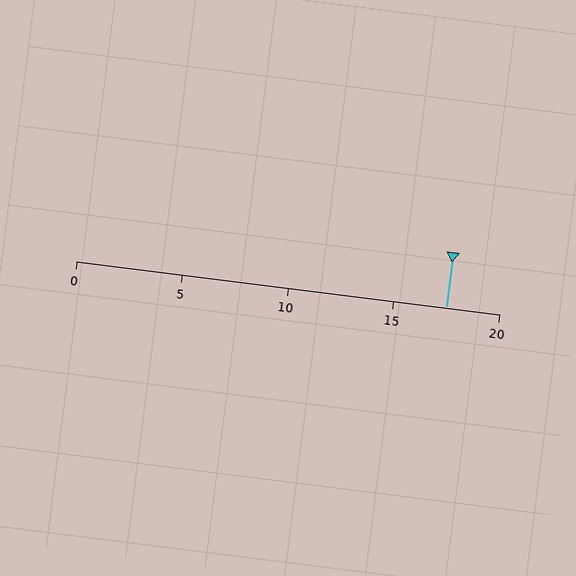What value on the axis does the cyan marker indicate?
The marker indicates approximately 17.5.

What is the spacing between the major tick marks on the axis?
The major ticks are spaced 5 apart.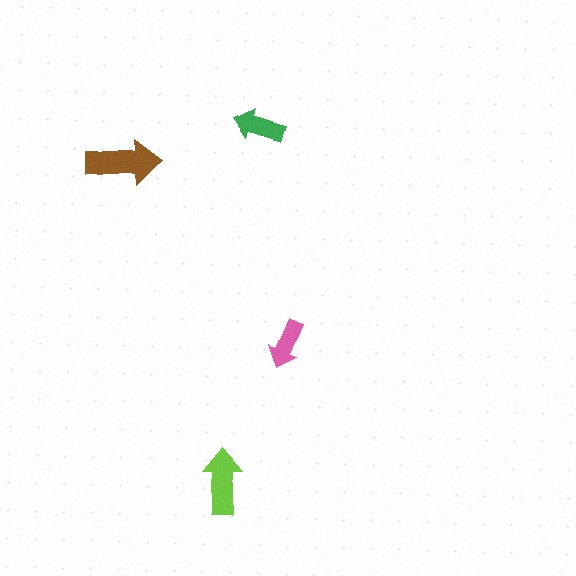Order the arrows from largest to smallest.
the brown one, the lime one, the green one, the pink one.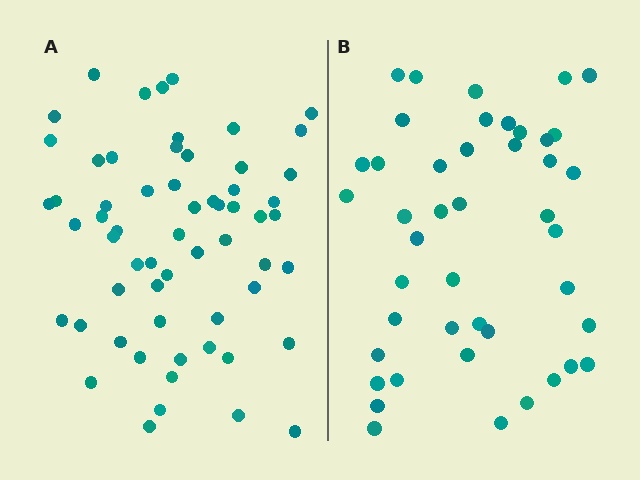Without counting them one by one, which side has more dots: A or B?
Region A (the left region) has more dots.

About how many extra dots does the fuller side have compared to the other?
Region A has approximately 15 more dots than region B.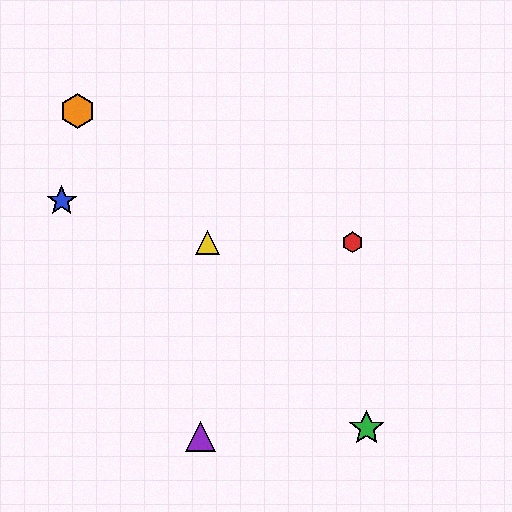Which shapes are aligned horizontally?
The red hexagon, the yellow triangle are aligned horizontally.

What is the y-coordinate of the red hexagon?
The red hexagon is at y≈242.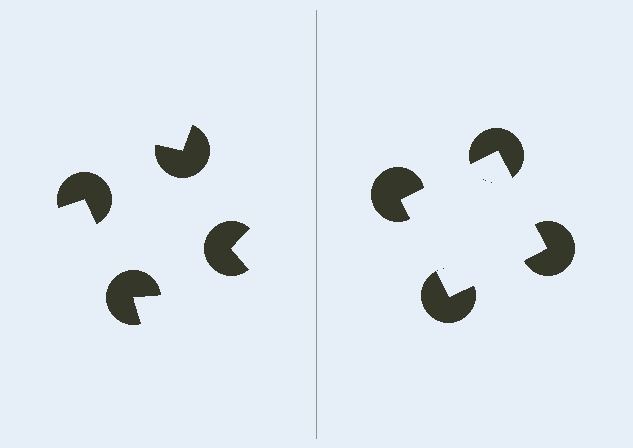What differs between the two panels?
The pac-man discs are positioned identically on both sides; only the wedge orientations differ. On the right they align to a square; on the left they are misaligned.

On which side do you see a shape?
An illusory square appears on the right side. On the left side the wedge cuts are rotated, so no coherent shape forms.